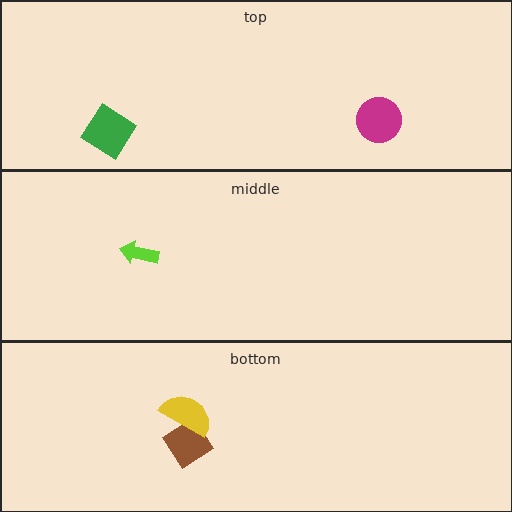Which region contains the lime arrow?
The middle region.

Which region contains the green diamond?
The top region.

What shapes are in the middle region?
The lime arrow.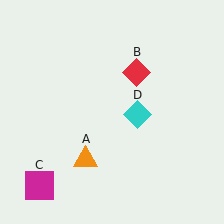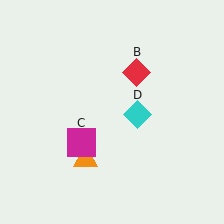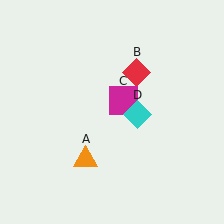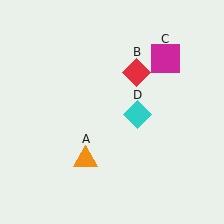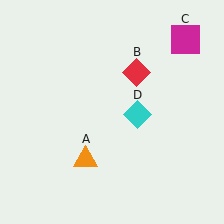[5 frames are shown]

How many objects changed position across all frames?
1 object changed position: magenta square (object C).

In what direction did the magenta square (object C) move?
The magenta square (object C) moved up and to the right.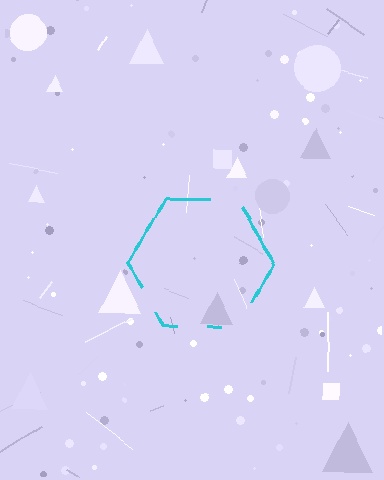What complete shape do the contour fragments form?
The contour fragments form a hexagon.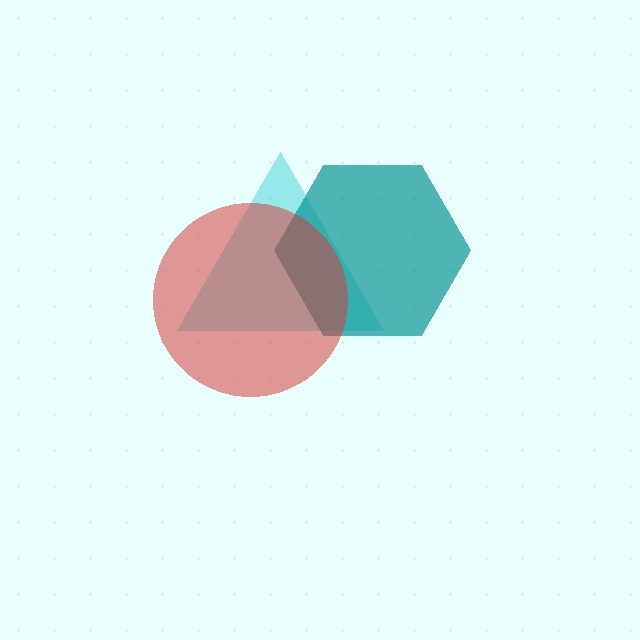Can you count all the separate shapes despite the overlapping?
Yes, there are 3 separate shapes.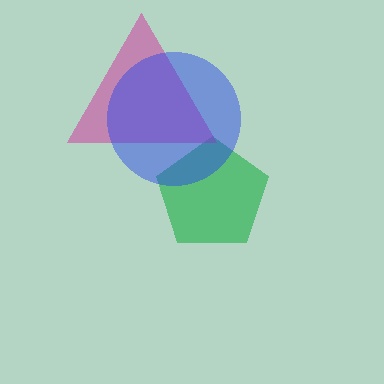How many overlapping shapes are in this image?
There are 3 overlapping shapes in the image.